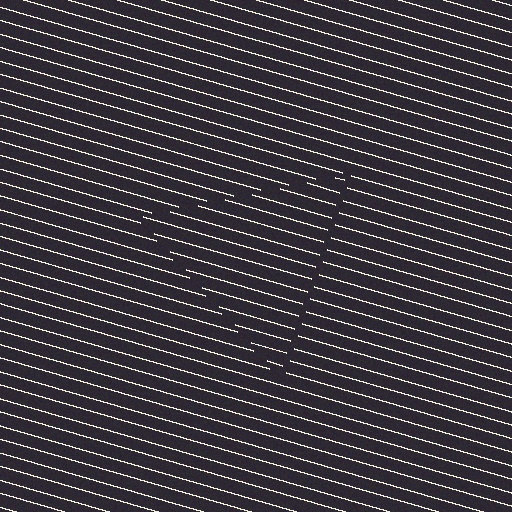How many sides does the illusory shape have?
3 sides — the line-ends trace a triangle.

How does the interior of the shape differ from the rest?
The interior of the shape contains the same grating, shifted by half a period — the contour is defined by the phase discontinuity where line-ends from the inner and outer gratings abut.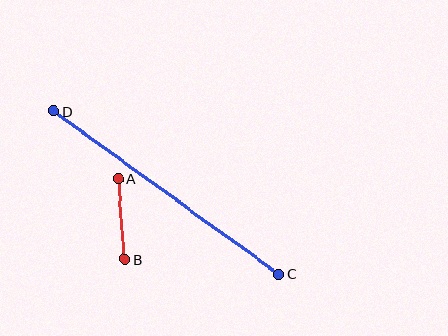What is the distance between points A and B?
The distance is approximately 81 pixels.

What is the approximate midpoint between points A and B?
The midpoint is at approximately (121, 219) pixels.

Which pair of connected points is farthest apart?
Points C and D are farthest apart.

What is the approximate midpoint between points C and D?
The midpoint is at approximately (166, 193) pixels.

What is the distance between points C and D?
The distance is approximately 278 pixels.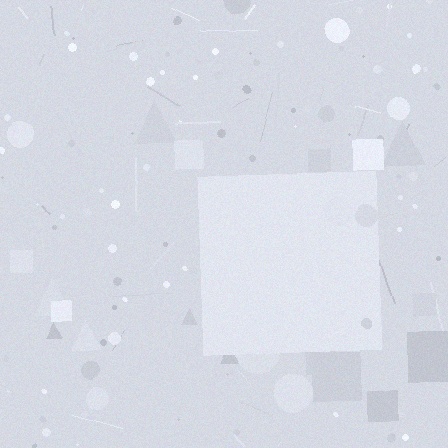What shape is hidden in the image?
A square is hidden in the image.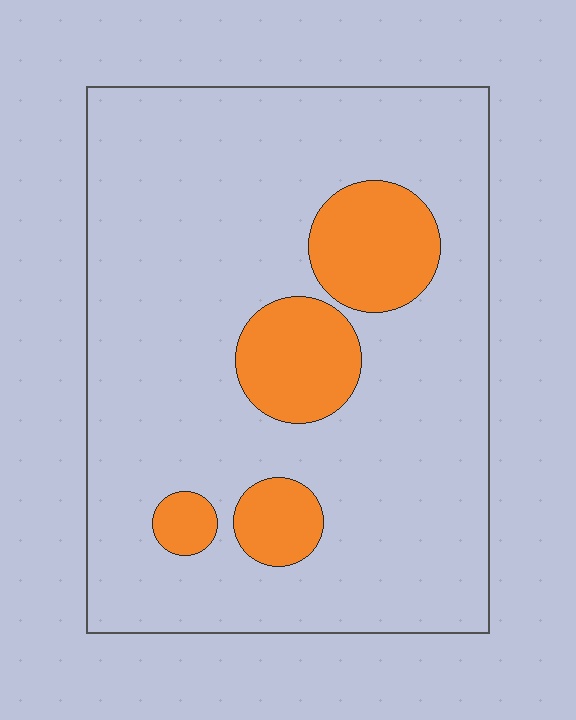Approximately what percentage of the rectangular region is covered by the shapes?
Approximately 15%.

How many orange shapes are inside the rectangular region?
4.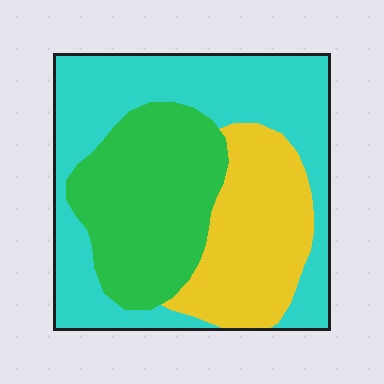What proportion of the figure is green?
Green takes up between a sixth and a third of the figure.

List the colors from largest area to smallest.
From largest to smallest: cyan, green, yellow.